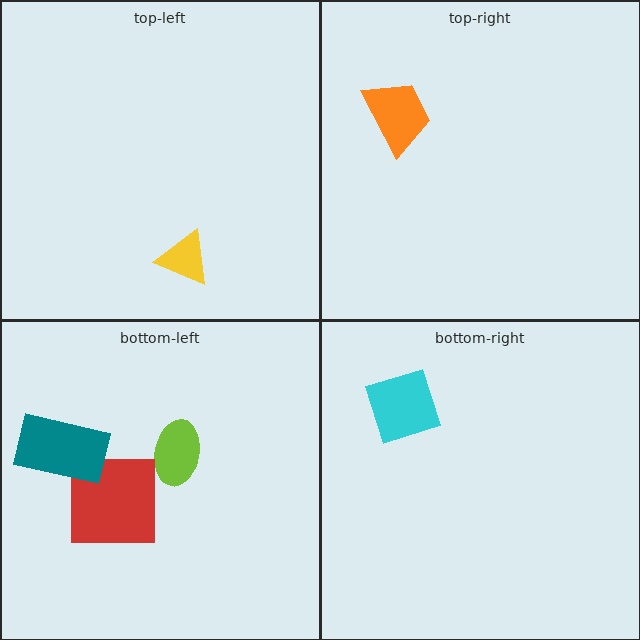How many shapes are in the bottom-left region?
3.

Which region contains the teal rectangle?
The bottom-left region.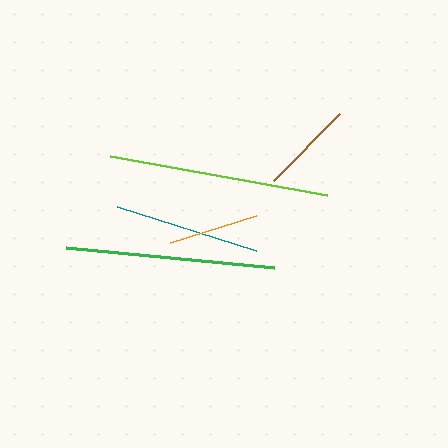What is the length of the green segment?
The green segment is approximately 209 pixels long.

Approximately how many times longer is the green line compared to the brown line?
The green line is approximately 2.2 times the length of the brown line.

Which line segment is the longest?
The lime line is the longest at approximately 220 pixels.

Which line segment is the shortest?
The orange line is the shortest at approximately 90 pixels.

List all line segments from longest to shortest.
From longest to shortest: lime, green, teal, brown, orange.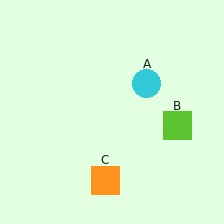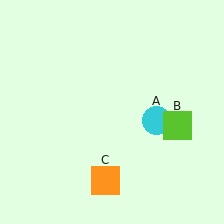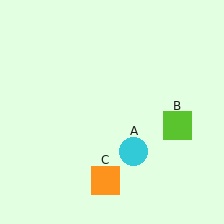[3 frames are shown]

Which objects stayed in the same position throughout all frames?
Lime square (object B) and orange square (object C) remained stationary.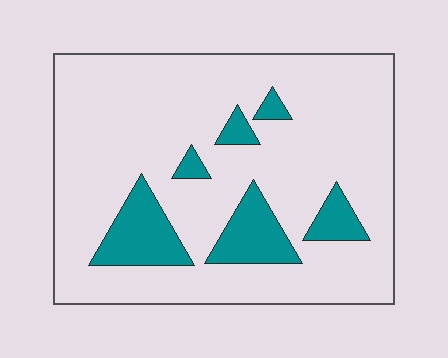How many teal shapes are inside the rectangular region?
6.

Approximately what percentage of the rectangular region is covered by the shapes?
Approximately 15%.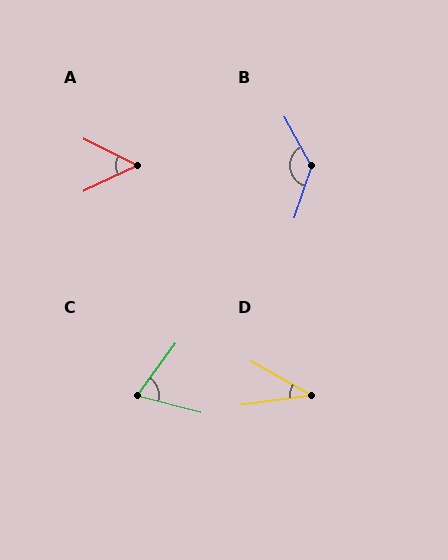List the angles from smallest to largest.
D (37°), A (51°), C (69°), B (133°).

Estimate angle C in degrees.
Approximately 69 degrees.